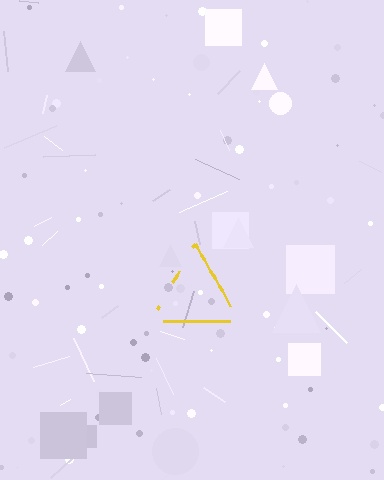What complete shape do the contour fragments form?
The contour fragments form a triangle.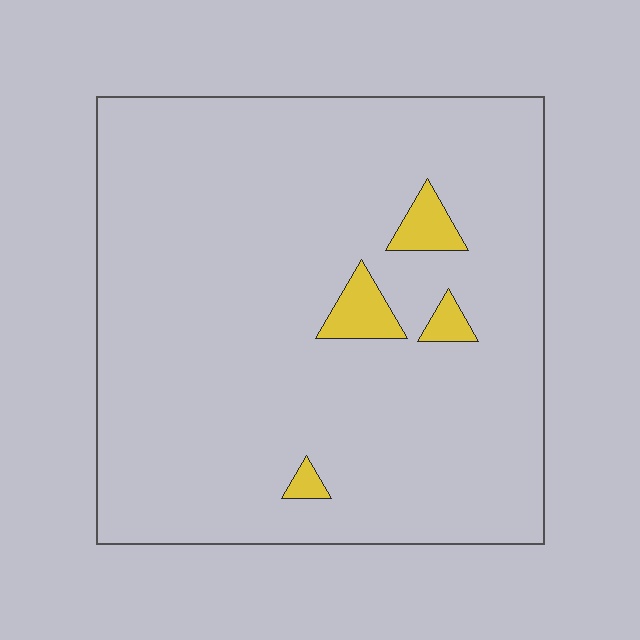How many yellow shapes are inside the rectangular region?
4.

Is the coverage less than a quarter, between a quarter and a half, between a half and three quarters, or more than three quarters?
Less than a quarter.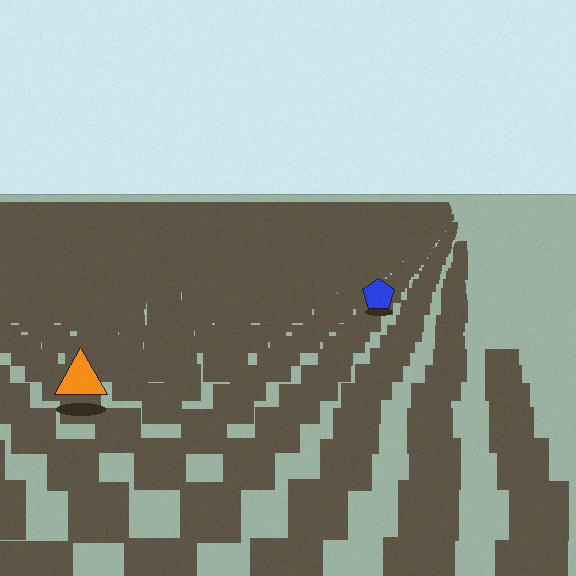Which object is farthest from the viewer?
The blue pentagon is farthest from the viewer. It appears smaller and the ground texture around it is denser.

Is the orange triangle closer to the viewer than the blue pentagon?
Yes. The orange triangle is closer — you can tell from the texture gradient: the ground texture is coarser near it.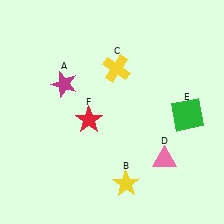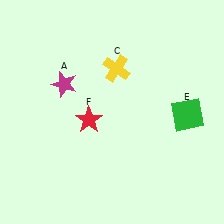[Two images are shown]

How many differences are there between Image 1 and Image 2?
There are 2 differences between the two images.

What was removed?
The pink triangle (D), the yellow star (B) were removed in Image 2.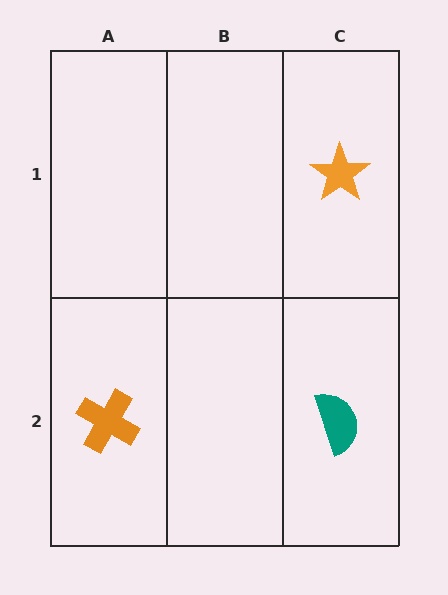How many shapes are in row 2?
2 shapes.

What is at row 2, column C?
A teal semicircle.